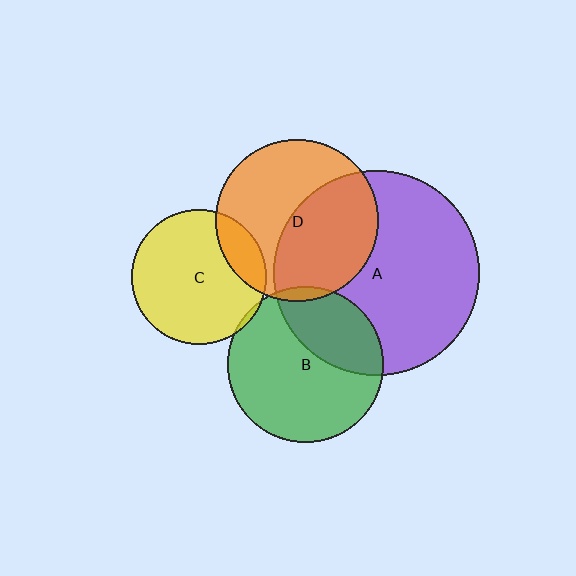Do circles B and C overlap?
Yes.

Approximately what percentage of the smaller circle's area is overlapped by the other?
Approximately 5%.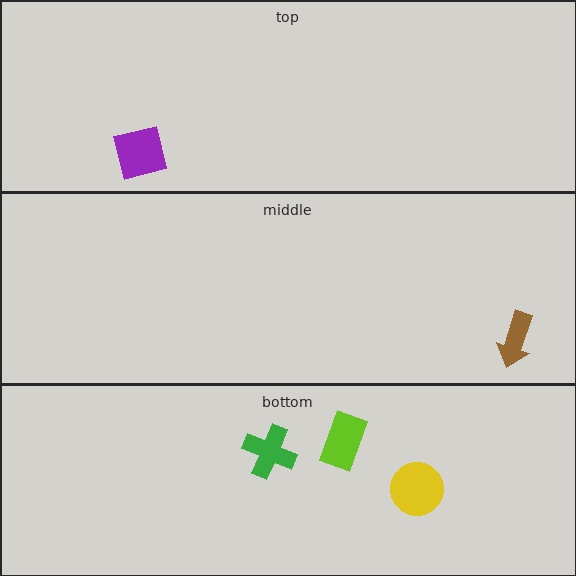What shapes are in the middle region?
The brown arrow.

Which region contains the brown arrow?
The middle region.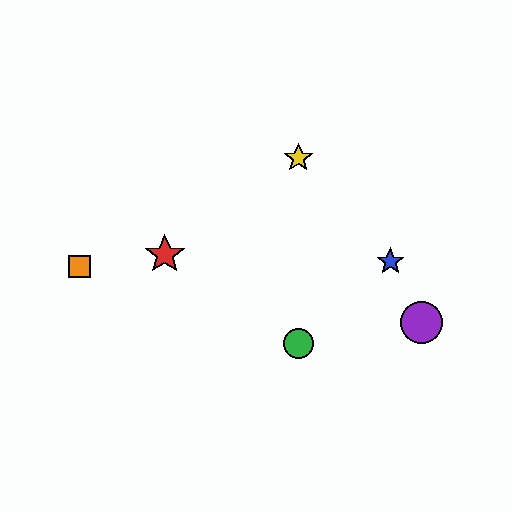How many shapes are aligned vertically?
2 shapes (the green circle, the yellow star) are aligned vertically.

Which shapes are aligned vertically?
The green circle, the yellow star are aligned vertically.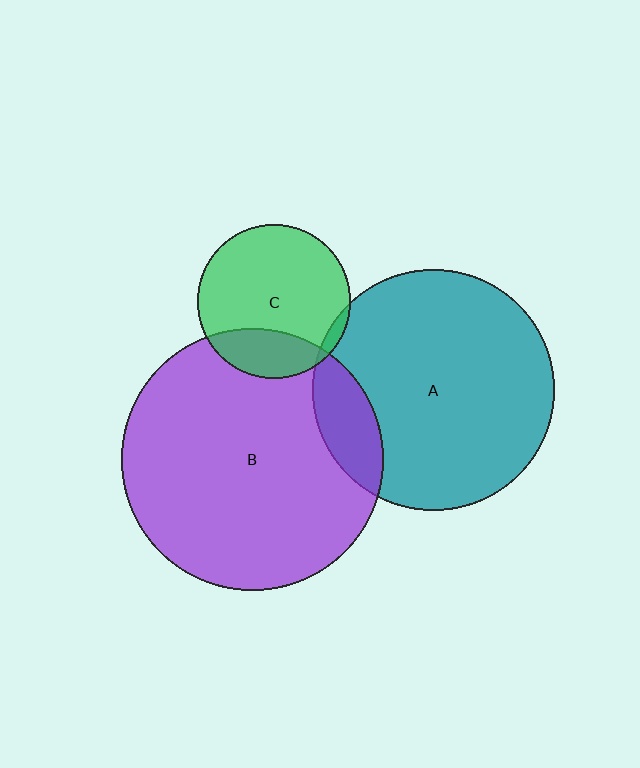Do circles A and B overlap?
Yes.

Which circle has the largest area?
Circle B (purple).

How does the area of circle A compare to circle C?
Approximately 2.5 times.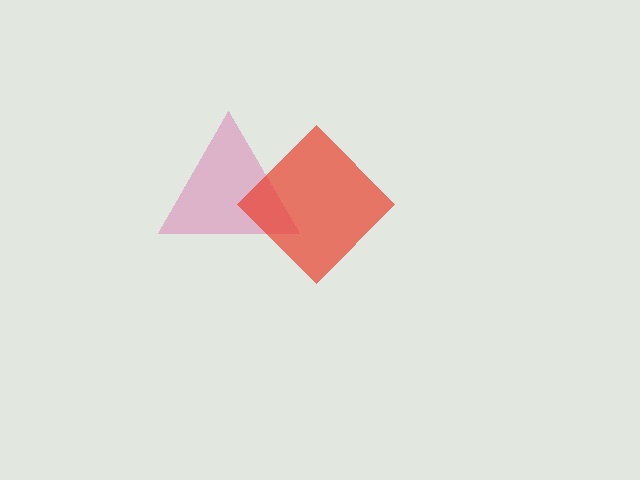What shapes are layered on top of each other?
The layered shapes are: a pink triangle, a red diamond.